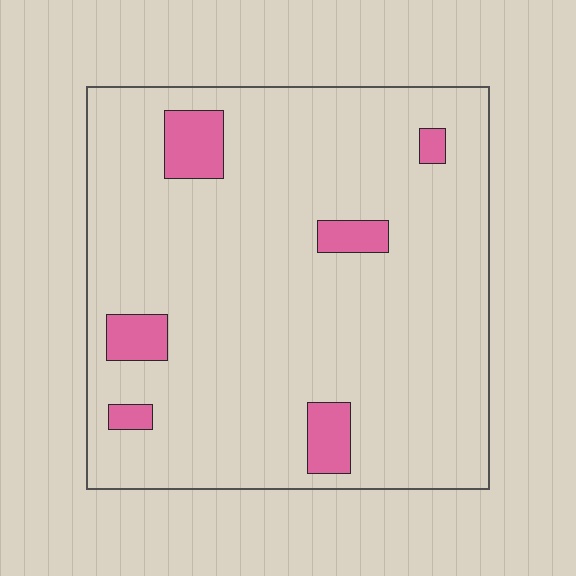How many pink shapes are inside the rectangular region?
6.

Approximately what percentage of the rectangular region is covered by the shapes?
Approximately 10%.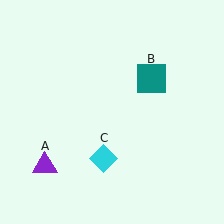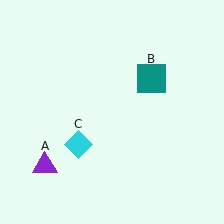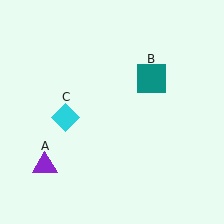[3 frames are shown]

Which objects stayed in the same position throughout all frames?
Purple triangle (object A) and teal square (object B) remained stationary.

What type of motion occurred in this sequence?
The cyan diamond (object C) rotated clockwise around the center of the scene.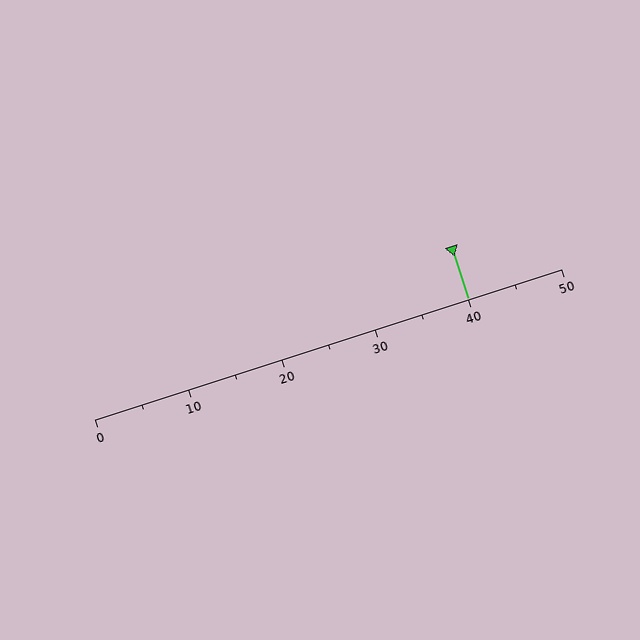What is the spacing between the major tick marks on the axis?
The major ticks are spaced 10 apart.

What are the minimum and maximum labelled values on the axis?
The axis runs from 0 to 50.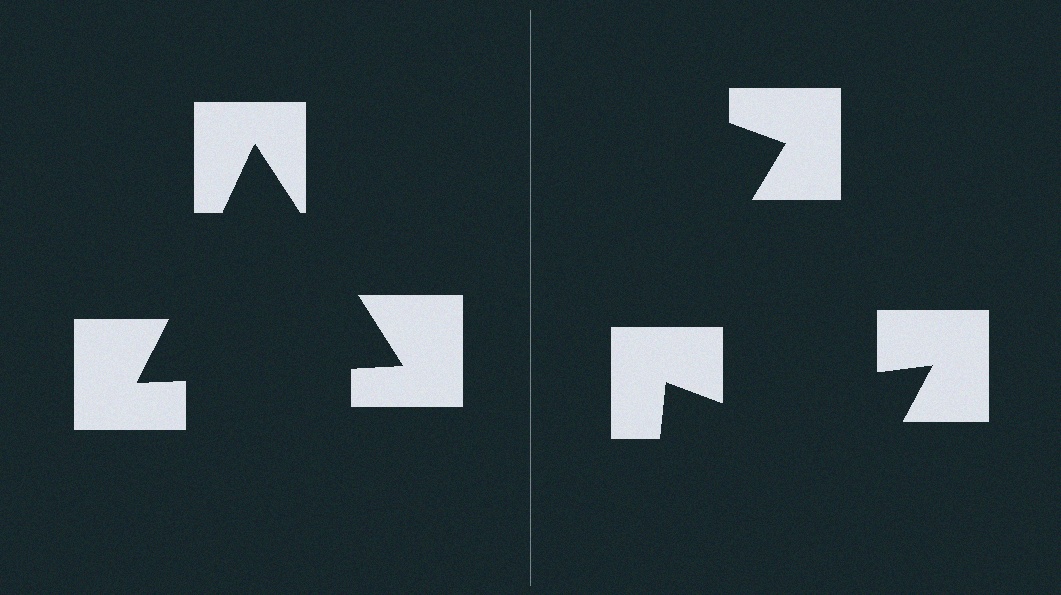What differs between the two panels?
The notched squares are positioned identically on both sides; only the wedge orientations differ. On the left they align to a triangle; on the right they are misaligned.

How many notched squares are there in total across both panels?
6 — 3 on each side.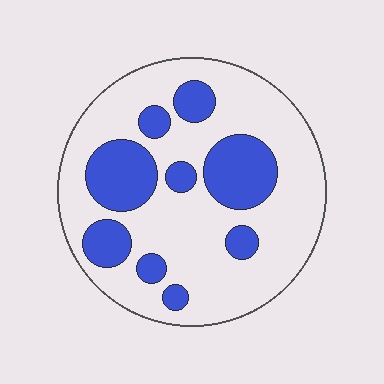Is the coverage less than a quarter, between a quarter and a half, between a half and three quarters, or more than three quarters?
Between a quarter and a half.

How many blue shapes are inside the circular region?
9.